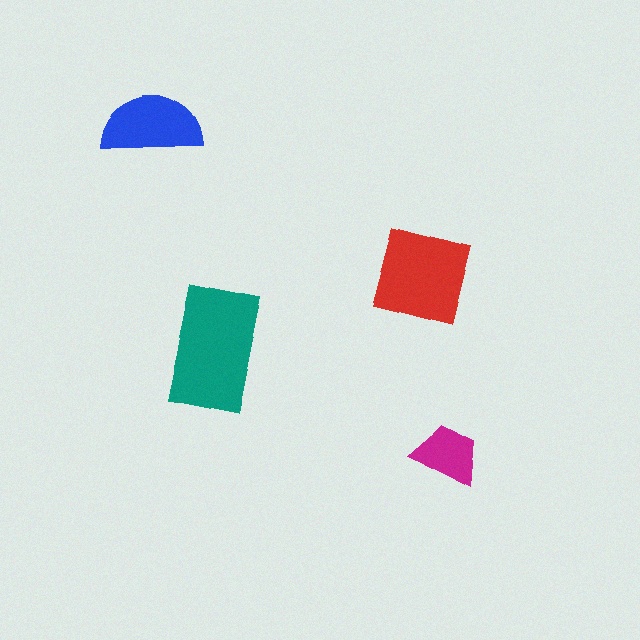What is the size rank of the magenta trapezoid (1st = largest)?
4th.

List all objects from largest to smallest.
The teal rectangle, the red square, the blue semicircle, the magenta trapezoid.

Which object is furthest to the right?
The magenta trapezoid is rightmost.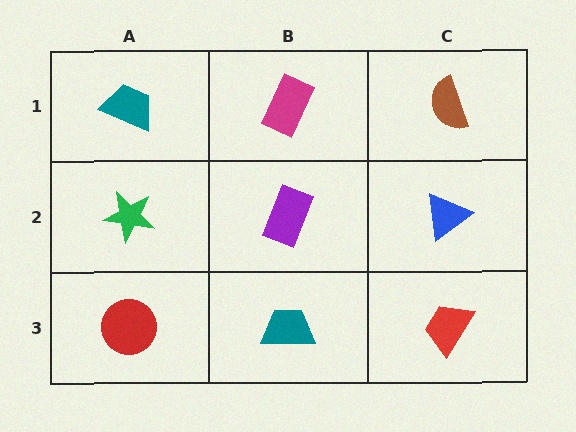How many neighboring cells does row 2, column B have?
4.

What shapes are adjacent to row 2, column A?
A teal trapezoid (row 1, column A), a red circle (row 3, column A), a purple rectangle (row 2, column B).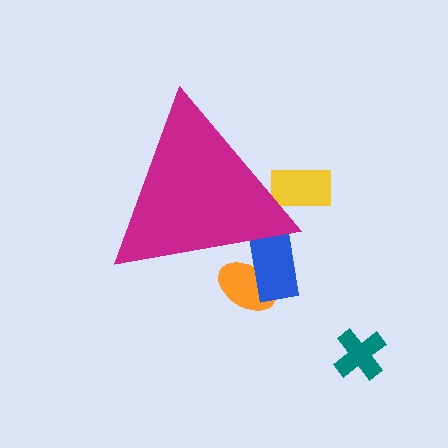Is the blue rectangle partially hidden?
Yes, the blue rectangle is partially hidden behind the magenta triangle.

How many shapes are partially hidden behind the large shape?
3 shapes are partially hidden.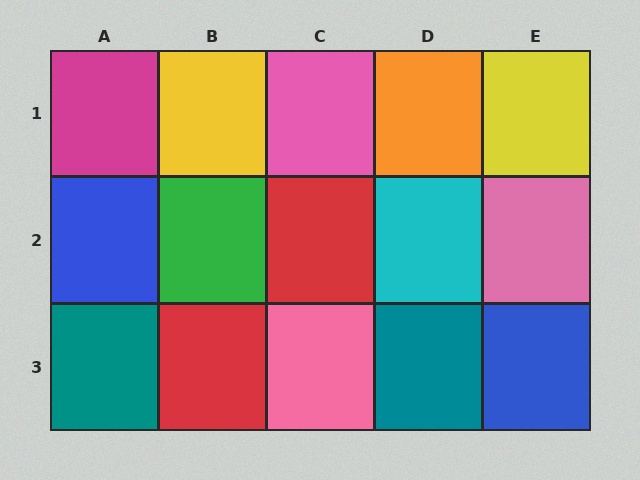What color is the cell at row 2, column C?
Red.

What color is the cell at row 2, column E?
Pink.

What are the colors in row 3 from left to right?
Teal, red, pink, teal, blue.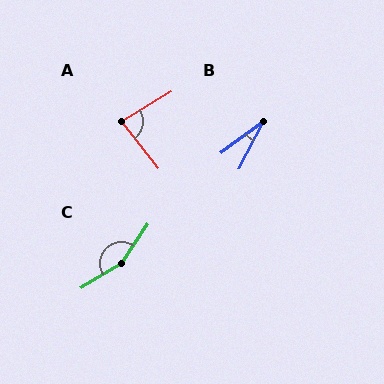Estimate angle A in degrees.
Approximately 83 degrees.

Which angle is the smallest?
B, at approximately 27 degrees.